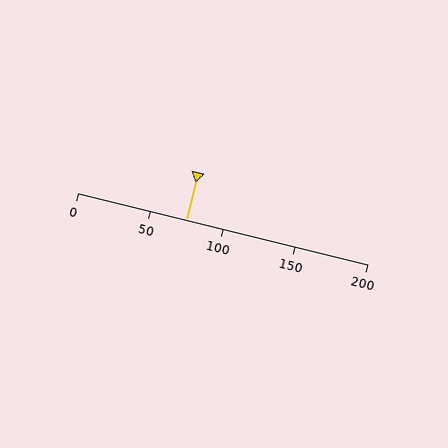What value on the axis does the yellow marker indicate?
The marker indicates approximately 75.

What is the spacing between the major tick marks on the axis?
The major ticks are spaced 50 apart.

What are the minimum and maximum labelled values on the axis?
The axis runs from 0 to 200.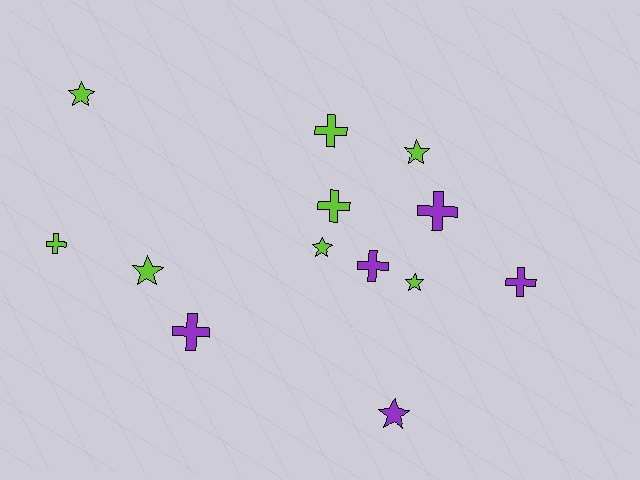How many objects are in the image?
There are 13 objects.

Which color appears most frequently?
Lime, with 8 objects.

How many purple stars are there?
There is 1 purple star.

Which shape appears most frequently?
Cross, with 7 objects.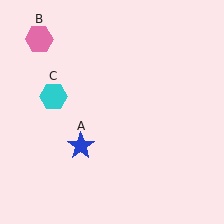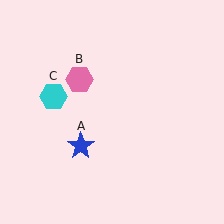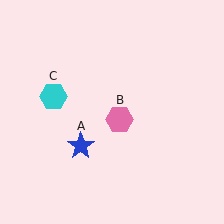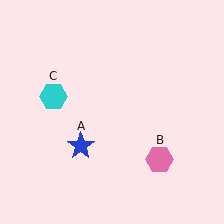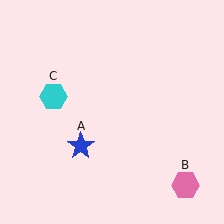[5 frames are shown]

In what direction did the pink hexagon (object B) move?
The pink hexagon (object B) moved down and to the right.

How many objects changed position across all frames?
1 object changed position: pink hexagon (object B).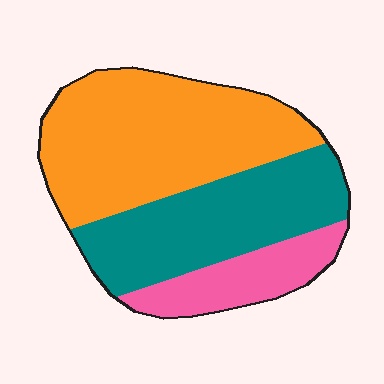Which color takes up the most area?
Orange, at roughly 50%.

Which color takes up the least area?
Pink, at roughly 15%.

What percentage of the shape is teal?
Teal takes up about three eighths (3/8) of the shape.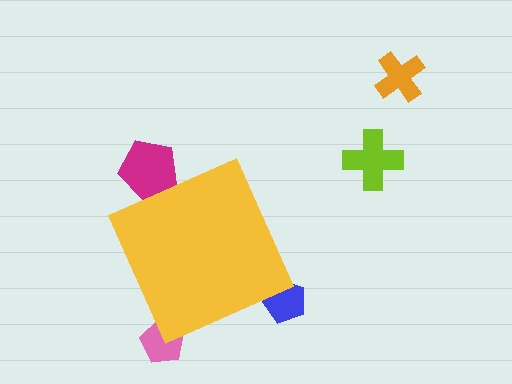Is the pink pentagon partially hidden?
Yes, the pink pentagon is partially hidden behind the yellow diamond.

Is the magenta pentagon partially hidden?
Yes, the magenta pentagon is partially hidden behind the yellow diamond.